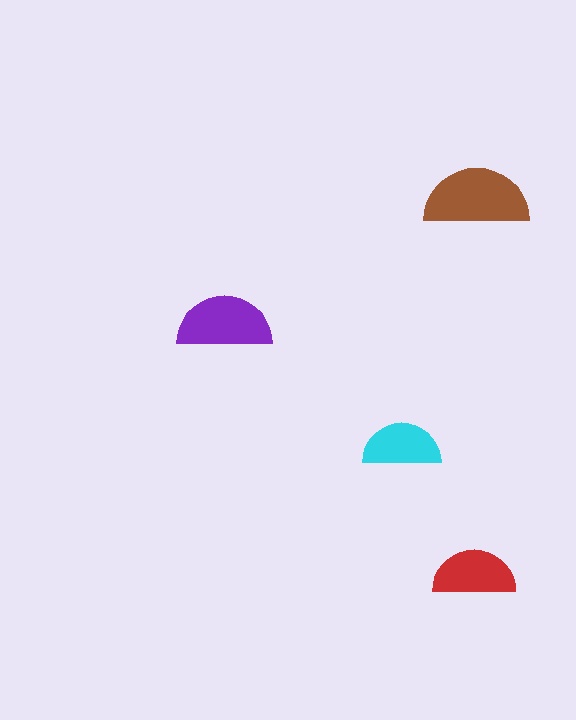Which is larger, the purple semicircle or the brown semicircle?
The brown one.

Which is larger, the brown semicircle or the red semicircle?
The brown one.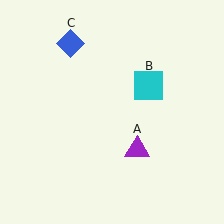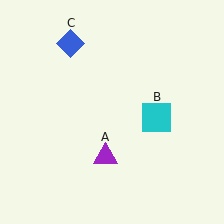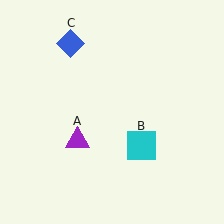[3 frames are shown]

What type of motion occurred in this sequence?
The purple triangle (object A), cyan square (object B) rotated clockwise around the center of the scene.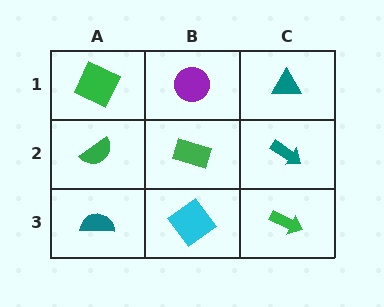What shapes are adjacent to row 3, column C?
A teal arrow (row 2, column C), a cyan diamond (row 3, column B).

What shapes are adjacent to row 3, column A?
A green semicircle (row 2, column A), a cyan diamond (row 3, column B).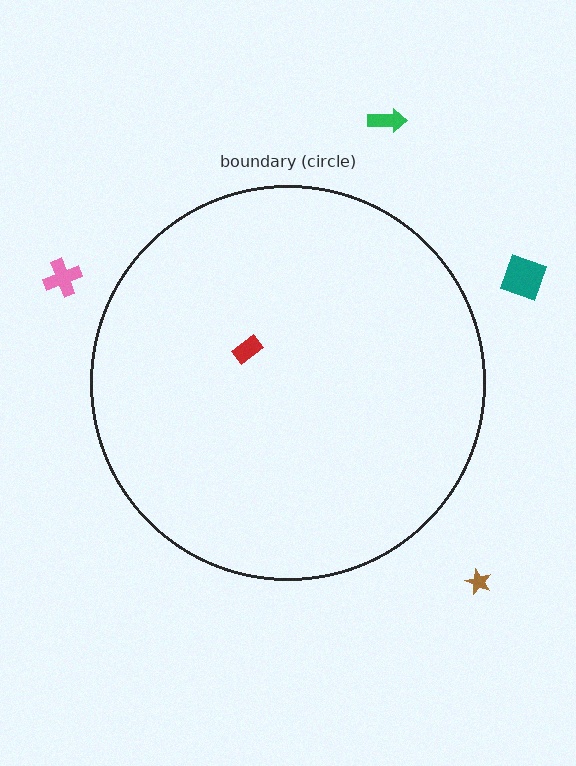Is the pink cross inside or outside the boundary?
Outside.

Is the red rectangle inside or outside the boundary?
Inside.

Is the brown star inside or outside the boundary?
Outside.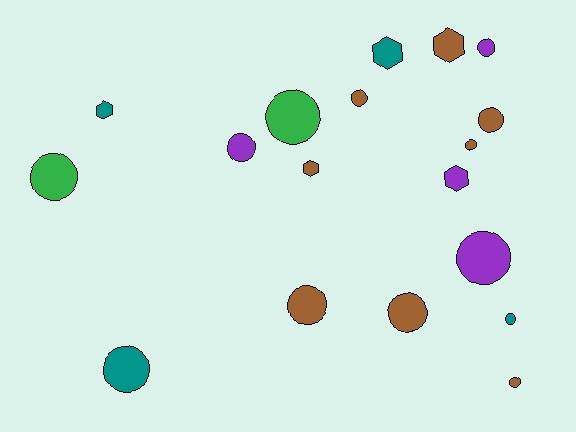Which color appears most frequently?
Brown, with 8 objects.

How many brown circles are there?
There are 6 brown circles.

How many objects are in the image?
There are 18 objects.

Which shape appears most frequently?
Circle, with 13 objects.